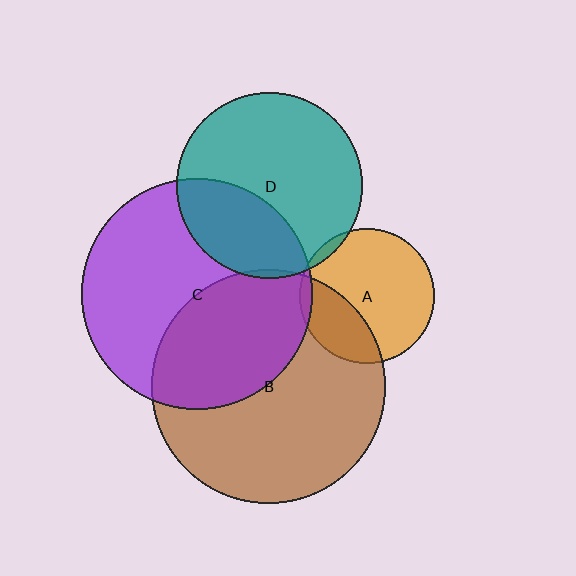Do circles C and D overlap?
Yes.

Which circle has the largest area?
Circle B (brown).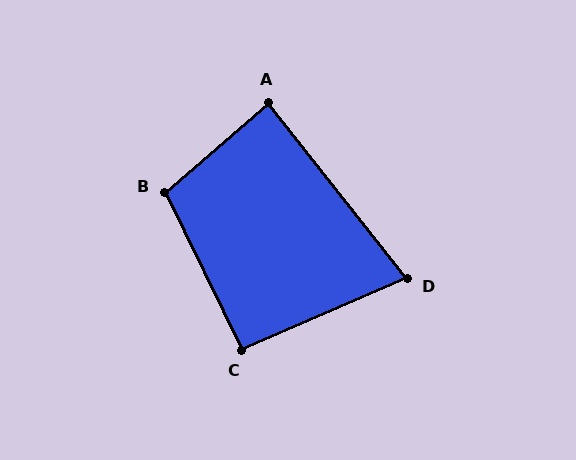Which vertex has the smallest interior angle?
D, at approximately 75 degrees.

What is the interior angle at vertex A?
Approximately 87 degrees (approximately right).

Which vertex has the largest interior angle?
B, at approximately 105 degrees.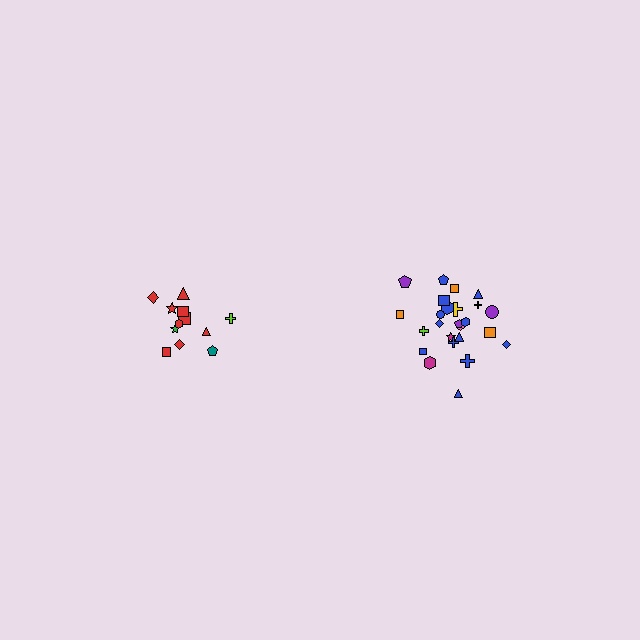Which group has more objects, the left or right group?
The right group.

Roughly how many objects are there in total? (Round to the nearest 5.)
Roughly 35 objects in total.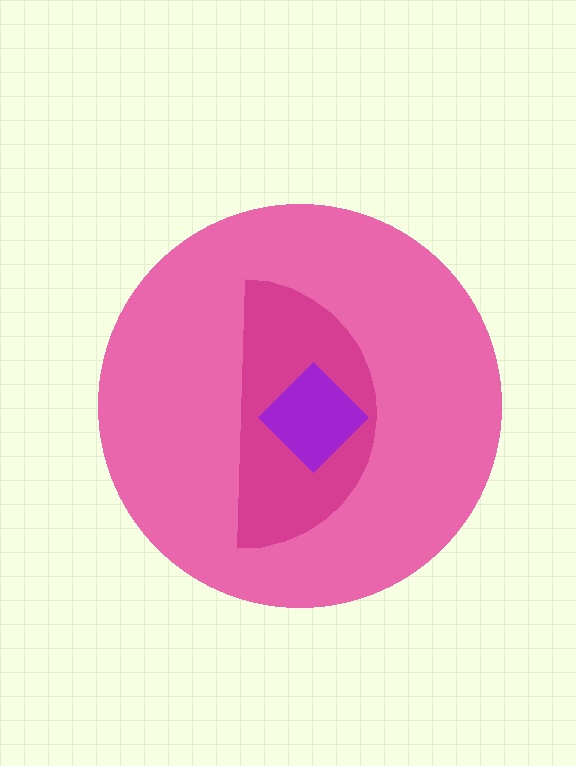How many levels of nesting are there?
3.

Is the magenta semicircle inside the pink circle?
Yes.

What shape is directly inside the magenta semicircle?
The purple diamond.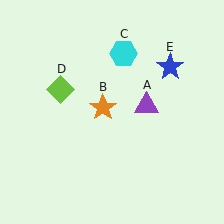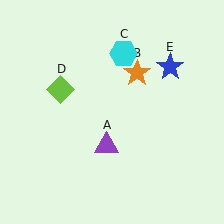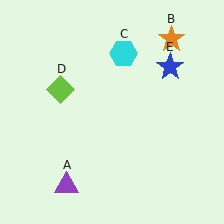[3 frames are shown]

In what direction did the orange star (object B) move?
The orange star (object B) moved up and to the right.